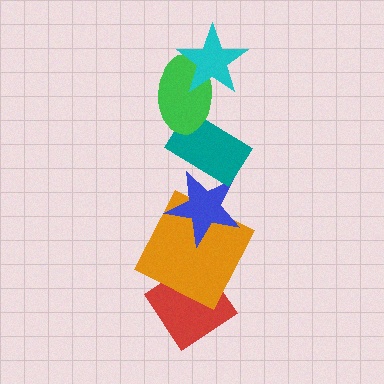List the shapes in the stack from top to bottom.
From top to bottom: the cyan star, the green ellipse, the teal rectangle, the blue star, the orange square, the red diamond.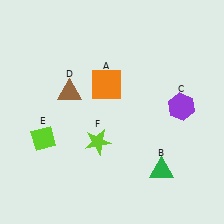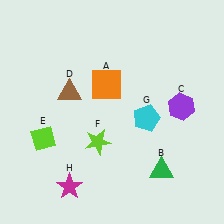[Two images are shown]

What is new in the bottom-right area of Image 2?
A cyan pentagon (G) was added in the bottom-right area of Image 2.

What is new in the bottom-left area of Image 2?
A magenta star (H) was added in the bottom-left area of Image 2.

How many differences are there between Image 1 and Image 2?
There are 2 differences between the two images.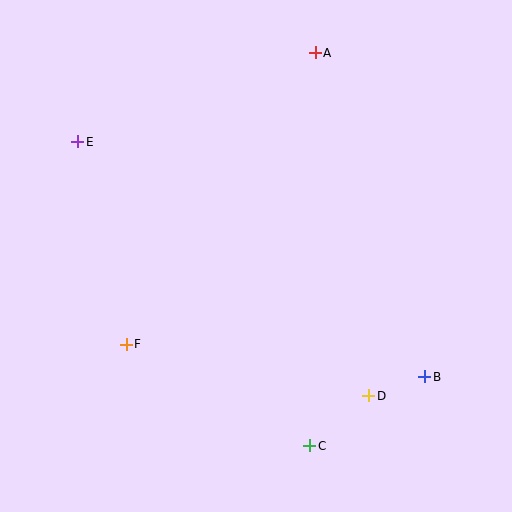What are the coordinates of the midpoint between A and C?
The midpoint between A and C is at (312, 249).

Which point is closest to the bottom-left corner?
Point F is closest to the bottom-left corner.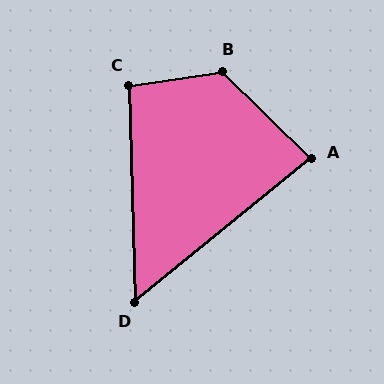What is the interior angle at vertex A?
Approximately 83 degrees (acute).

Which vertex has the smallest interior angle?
D, at approximately 53 degrees.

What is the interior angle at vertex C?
Approximately 97 degrees (obtuse).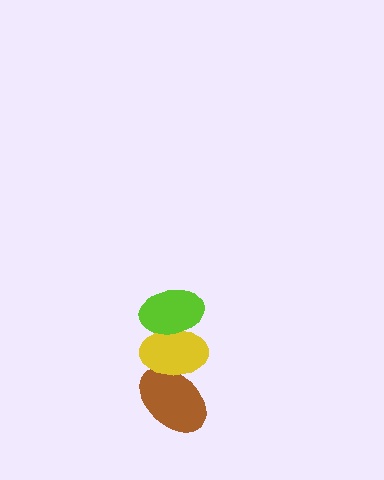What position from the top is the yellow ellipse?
The yellow ellipse is 2nd from the top.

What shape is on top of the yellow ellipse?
The lime ellipse is on top of the yellow ellipse.